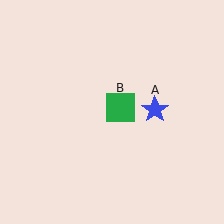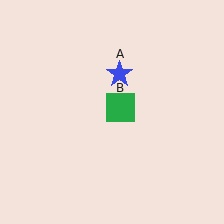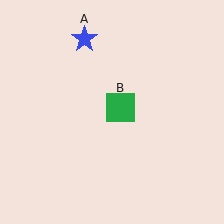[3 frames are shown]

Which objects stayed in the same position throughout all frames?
Green square (object B) remained stationary.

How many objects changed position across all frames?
1 object changed position: blue star (object A).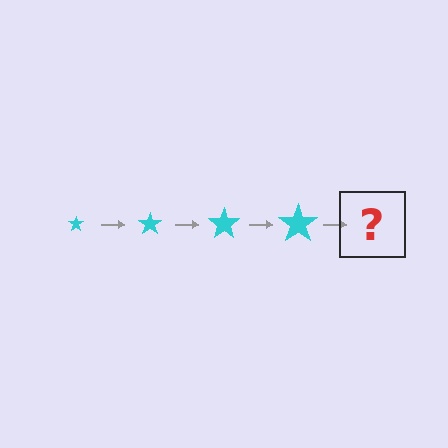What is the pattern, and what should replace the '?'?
The pattern is that the star gets progressively larger each step. The '?' should be a cyan star, larger than the previous one.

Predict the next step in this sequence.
The next step is a cyan star, larger than the previous one.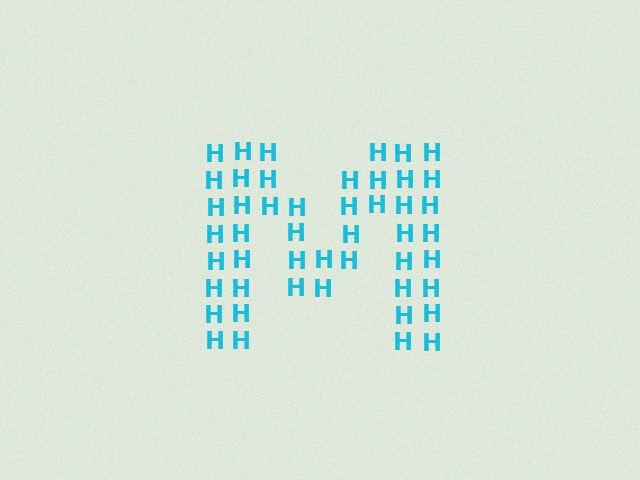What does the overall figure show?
The overall figure shows the letter M.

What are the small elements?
The small elements are letter H's.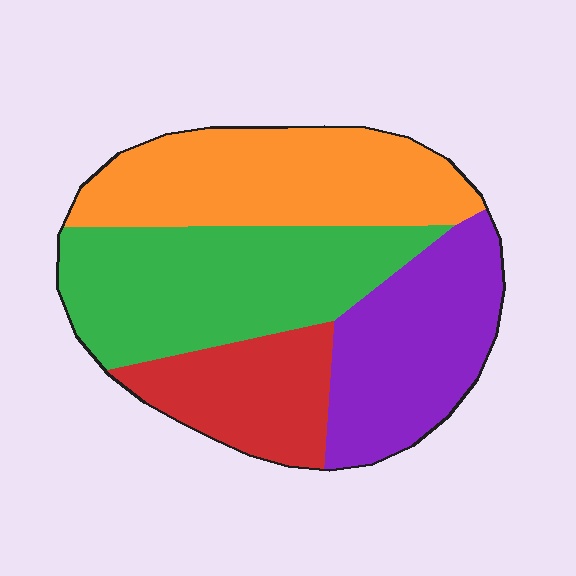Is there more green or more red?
Green.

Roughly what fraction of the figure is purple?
Purple takes up less than a quarter of the figure.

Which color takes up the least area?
Red, at roughly 15%.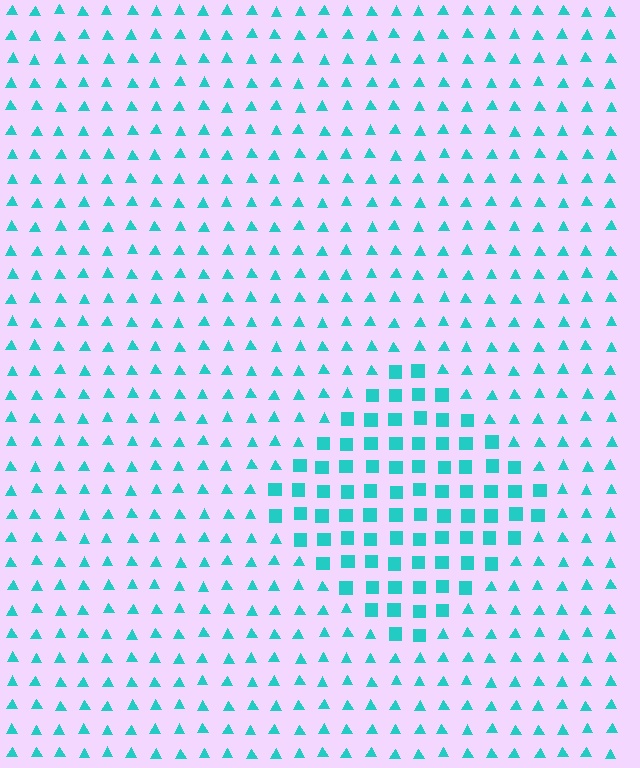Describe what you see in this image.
The image is filled with small cyan elements arranged in a uniform grid. A diamond-shaped region contains squares, while the surrounding area contains triangles. The boundary is defined purely by the change in element shape.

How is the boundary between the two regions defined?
The boundary is defined by a change in element shape: squares inside vs. triangles outside. All elements share the same color and spacing.